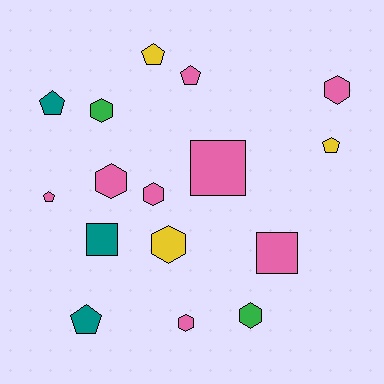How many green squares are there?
There are no green squares.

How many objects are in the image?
There are 16 objects.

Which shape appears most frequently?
Hexagon, with 7 objects.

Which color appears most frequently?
Pink, with 8 objects.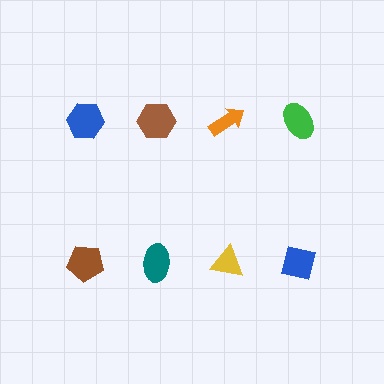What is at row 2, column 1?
A brown pentagon.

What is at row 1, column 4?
A green ellipse.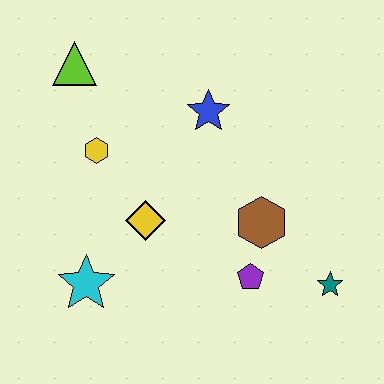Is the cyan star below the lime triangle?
Yes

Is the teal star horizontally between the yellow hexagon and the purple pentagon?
No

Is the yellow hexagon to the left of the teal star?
Yes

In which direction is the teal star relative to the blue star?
The teal star is below the blue star.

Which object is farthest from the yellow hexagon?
The teal star is farthest from the yellow hexagon.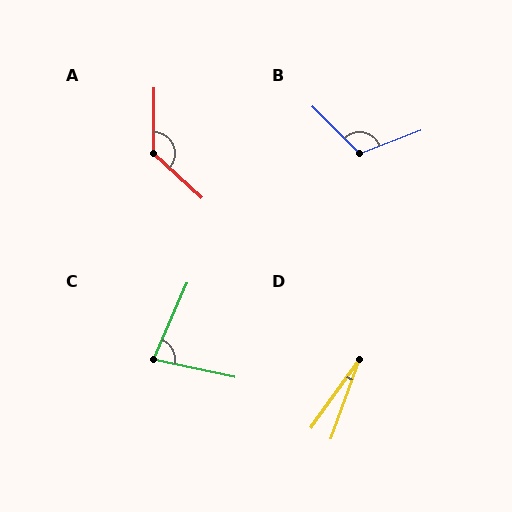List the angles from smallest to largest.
D (15°), C (78°), B (114°), A (132°).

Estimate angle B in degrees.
Approximately 114 degrees.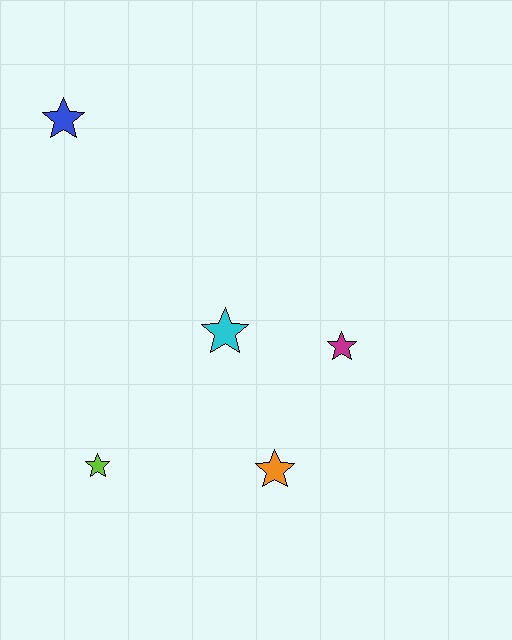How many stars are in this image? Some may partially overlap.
There are 5 stars.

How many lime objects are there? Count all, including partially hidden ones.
There is 1 lime object.